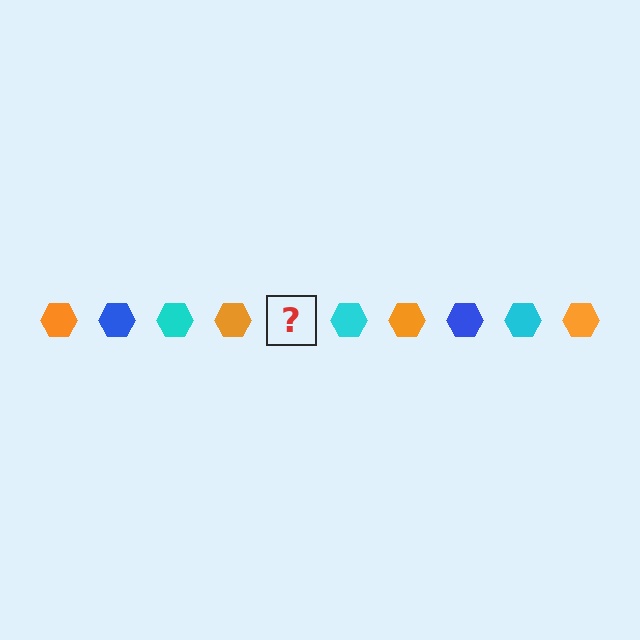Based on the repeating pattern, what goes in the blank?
The blank should be a blue hexagon.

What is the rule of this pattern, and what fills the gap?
The rule is that the pattern cycles through orange, blue, cyan hexagons. The gap should be filled with a blue hexagon.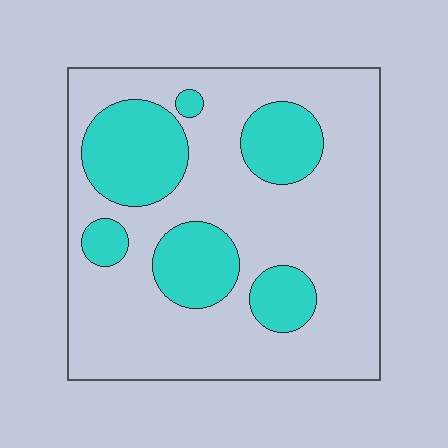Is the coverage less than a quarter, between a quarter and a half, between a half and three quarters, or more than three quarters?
Between a quarter and a half.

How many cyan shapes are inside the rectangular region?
6.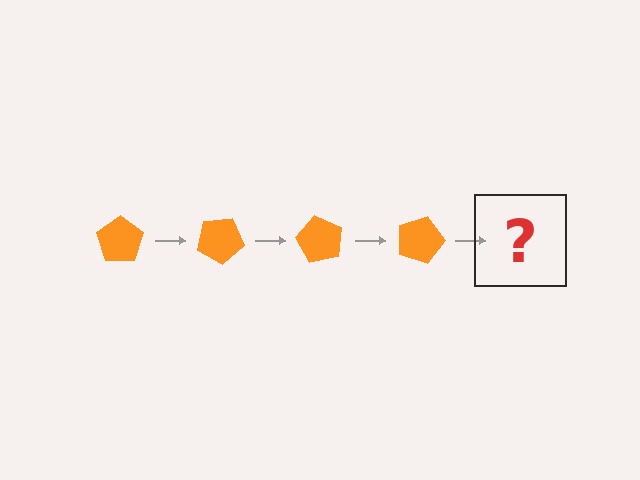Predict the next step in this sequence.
The next step is an orange pentagon rotated 120 degrees.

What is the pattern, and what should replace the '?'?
The pattern is that the pentagon rotates 30 degrees each step. The '?' should be an orange pentagon rotated 120 degrees.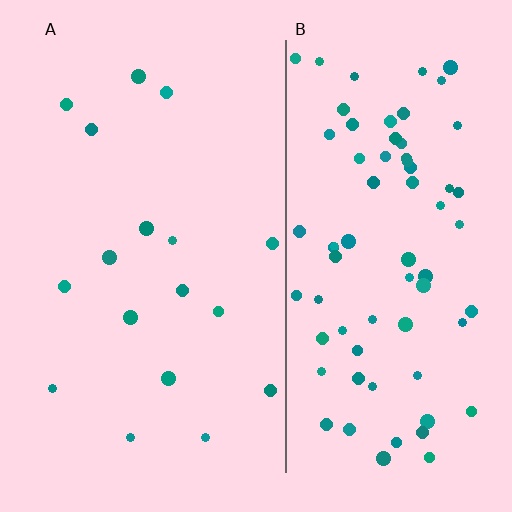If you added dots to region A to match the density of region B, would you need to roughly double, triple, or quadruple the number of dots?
Approximately quadruple.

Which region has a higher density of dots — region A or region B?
B (the right).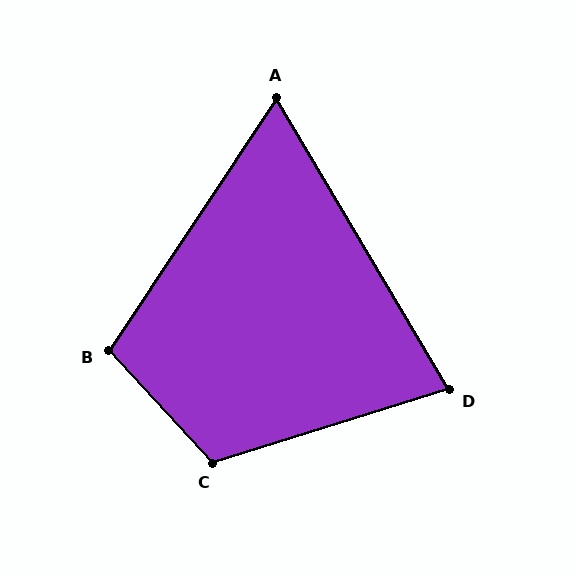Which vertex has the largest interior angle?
C, at approximately 116 degrees.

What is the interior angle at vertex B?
Approximately 103 degrees (obtuse).